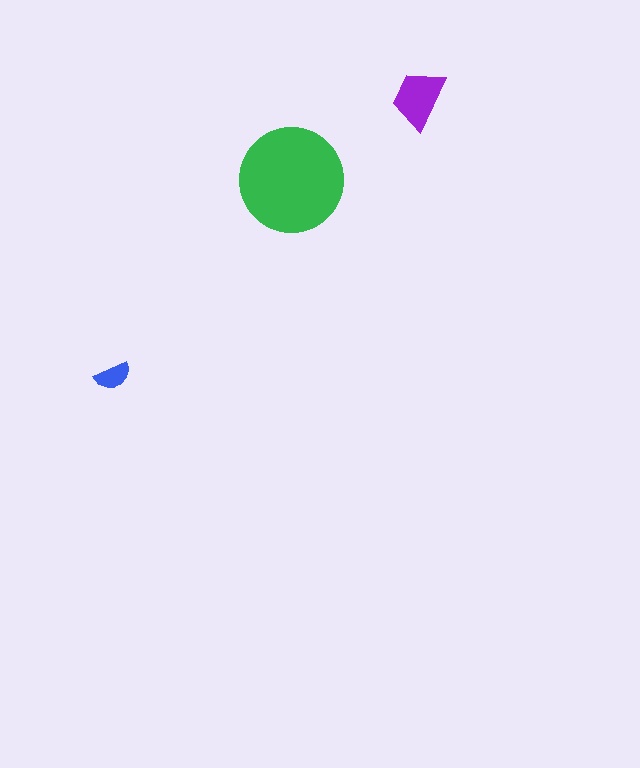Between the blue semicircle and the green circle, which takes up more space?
The green circle.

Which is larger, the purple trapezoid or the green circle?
The green circle.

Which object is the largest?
The green circle.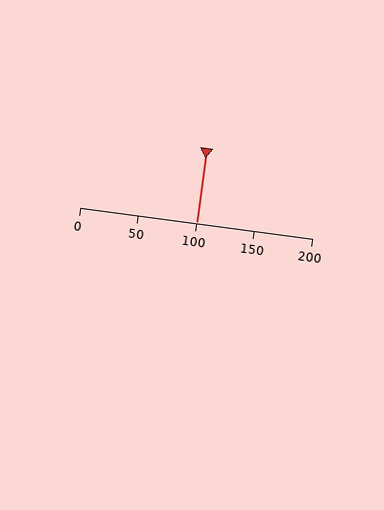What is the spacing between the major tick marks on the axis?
The major ticks are spaced 50 apart.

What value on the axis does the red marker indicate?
The marker indicates approximately 100.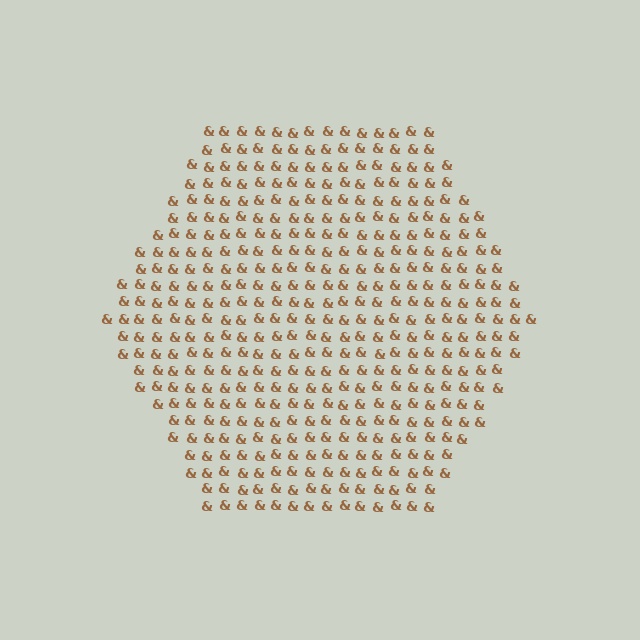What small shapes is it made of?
It is made of small ampersands.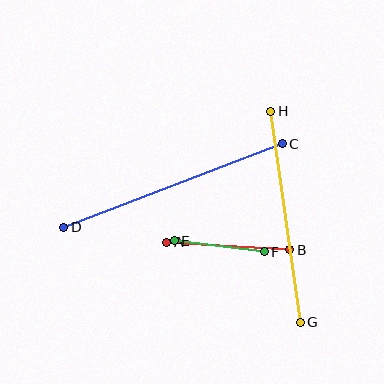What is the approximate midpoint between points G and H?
The midpoint is at approximately (285, 217) pixels.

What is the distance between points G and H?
The distance is approximately 214 pixels.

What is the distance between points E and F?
The distance is approximately 91 pixels.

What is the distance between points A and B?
The distance is approximately 123 pixels.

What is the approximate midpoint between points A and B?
The midpoint is at approximately (228, 246) pixels.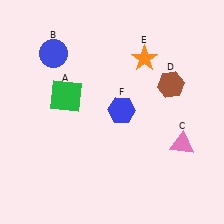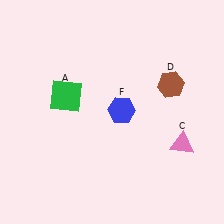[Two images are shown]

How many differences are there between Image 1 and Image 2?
There are 2 differences between the two images.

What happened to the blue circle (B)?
The blue circle (B) was removed in Image 2. It was in the top-left area of Image 1.